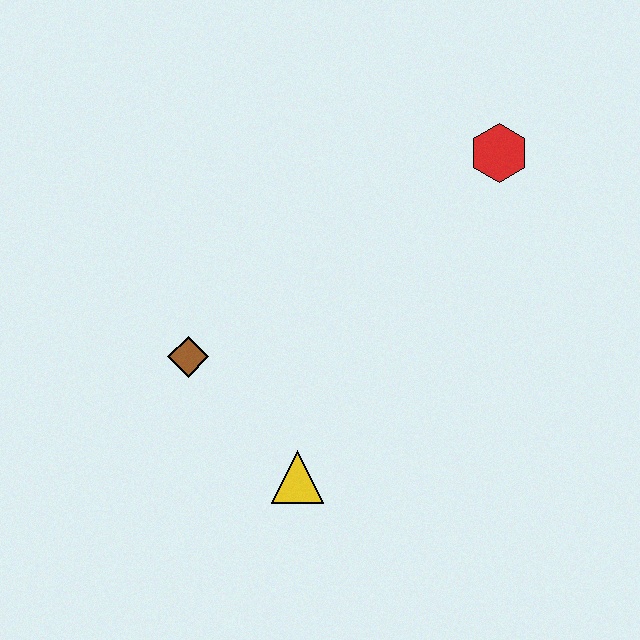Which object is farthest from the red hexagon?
The yellow triangle is farthest from the red hexagon.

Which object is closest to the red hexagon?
The brown diamond is closest to the red hexagon.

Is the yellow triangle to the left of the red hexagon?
Yes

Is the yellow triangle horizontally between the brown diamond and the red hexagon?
Yes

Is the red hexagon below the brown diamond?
No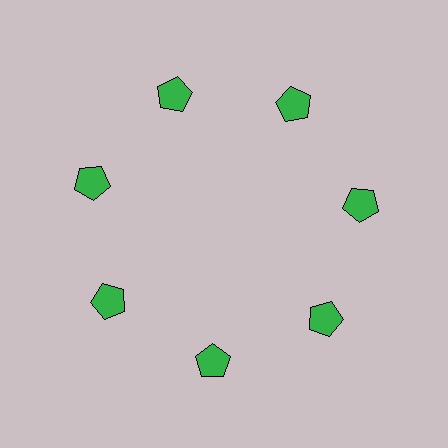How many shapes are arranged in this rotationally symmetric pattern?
There are 7 shapes, arranged in 7 groups of 1.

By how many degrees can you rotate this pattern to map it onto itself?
The pattern maps onto itself every 51 degrees of rotation.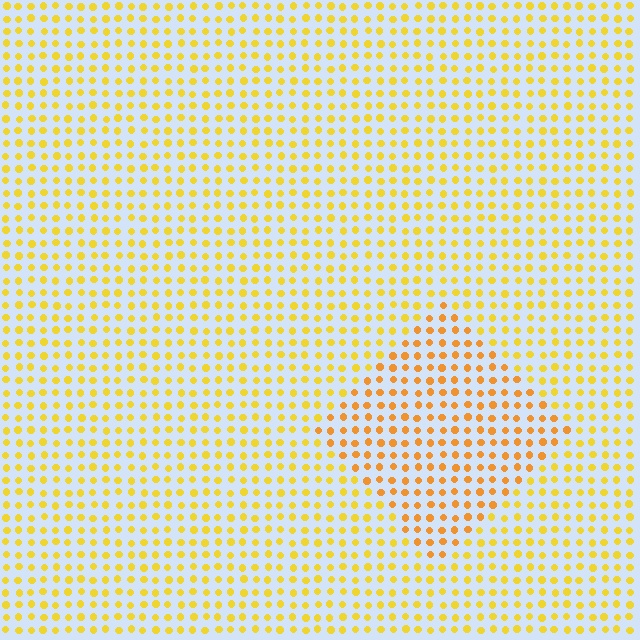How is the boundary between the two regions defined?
The boundary is defined purely by a slight shift in hue (about 21 degrees). Spacing, size, and orientation are identical on both sides.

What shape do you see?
I see a diamond.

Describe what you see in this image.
The image is filled with small yellow elements in a uniform arrangement. A diamond-shaped region is visible where the elements are tinted to a slightly different hue, forming a subtle color boundary.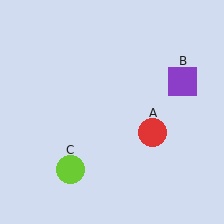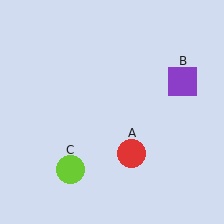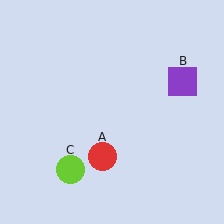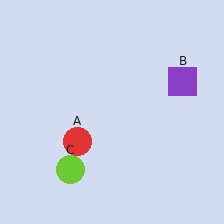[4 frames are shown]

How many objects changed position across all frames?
1 object changed position: red circle (object A).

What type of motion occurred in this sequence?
The red circle (object A) rotated clockwise around the center of the scene.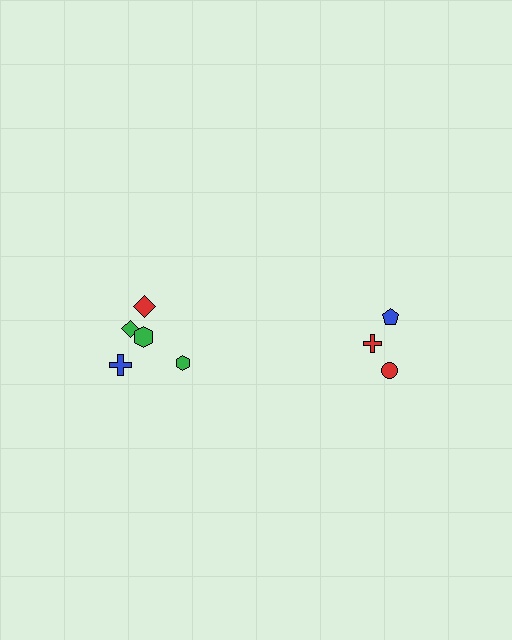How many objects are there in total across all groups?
There are 8 objects.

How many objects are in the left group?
There are 5 objects.